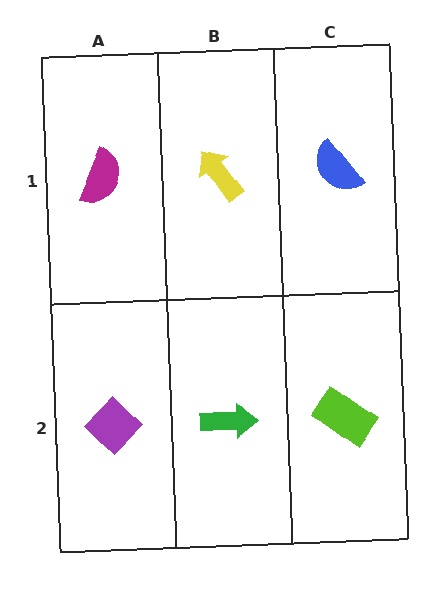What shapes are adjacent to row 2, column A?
A magenta semicircle (row 1, column A), a green arrow (row 2, column B).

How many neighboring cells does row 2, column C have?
2.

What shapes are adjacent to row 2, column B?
A yellow arrow (row 1, column B), a purple diamond (row 2, column A), a lime rectangle (row 2, column C).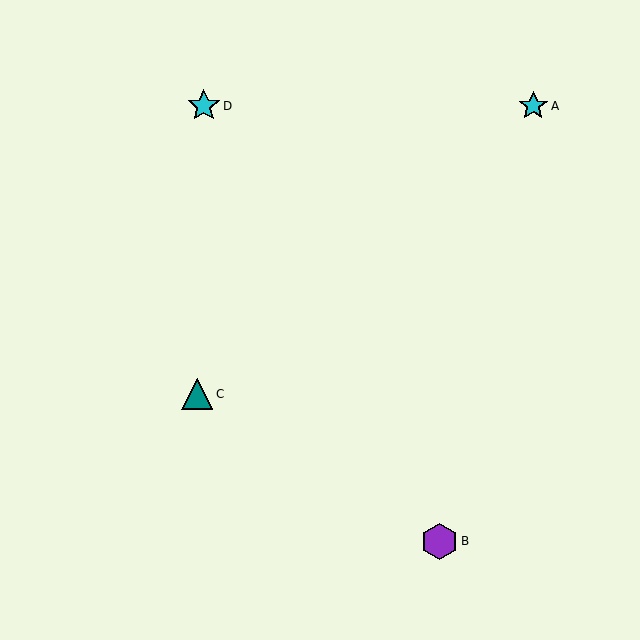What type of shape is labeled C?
Shape C is a teal triangle.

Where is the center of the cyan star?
The center of the cyan star is at (533, 106).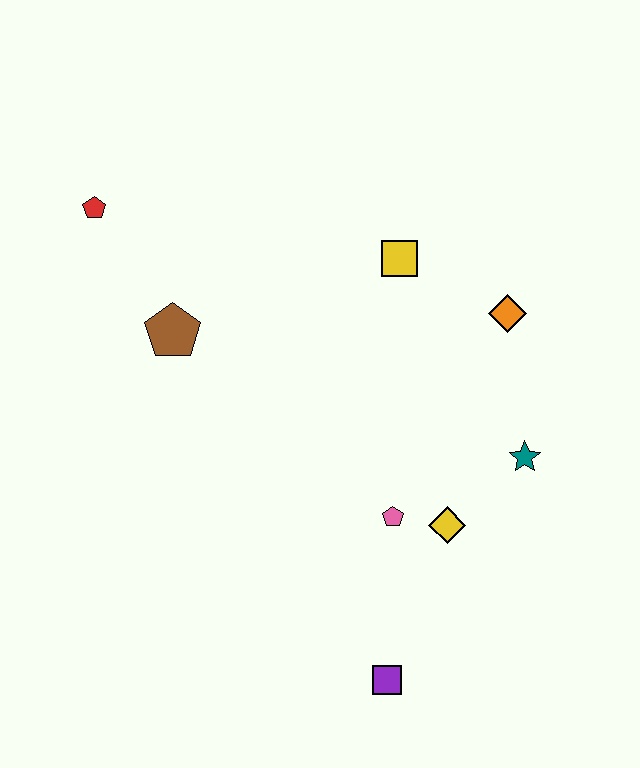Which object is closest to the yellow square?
The orange diamond is closest to the yellow square.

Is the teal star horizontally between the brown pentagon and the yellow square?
No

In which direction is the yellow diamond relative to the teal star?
The yellow diamond is to the left of the teal star.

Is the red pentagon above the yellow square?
Yes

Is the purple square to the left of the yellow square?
Yes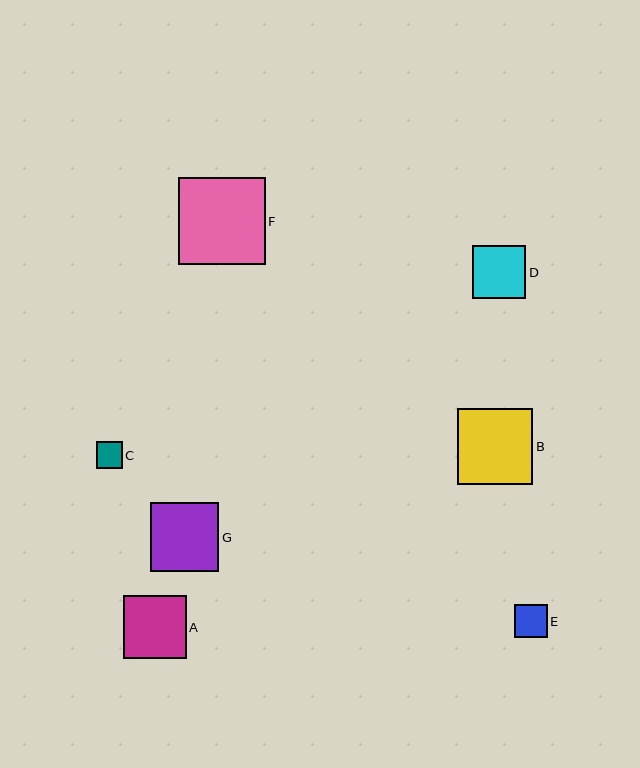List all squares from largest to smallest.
From largest to smallest: F, B, G, A, D, E, C.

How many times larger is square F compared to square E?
Square F is approximately 2.7 times the size of square E.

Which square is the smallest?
Square C is the smallest with a size of approximately 26 pixels.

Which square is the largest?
Square F is the largest with a size of approximately 86 pixels.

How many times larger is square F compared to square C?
Square F is approximately 3.3 times the size of square C.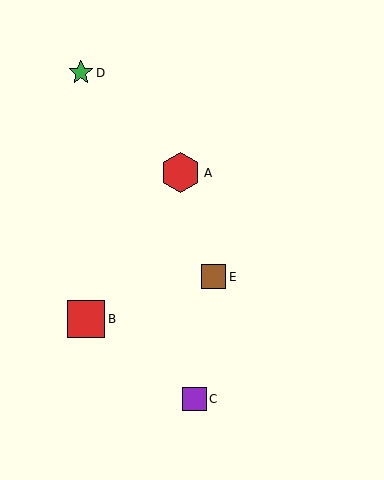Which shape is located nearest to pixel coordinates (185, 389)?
The purple square (labeled C) at (195, 399) is nearest to that location.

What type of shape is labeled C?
Shape C is a purple square.